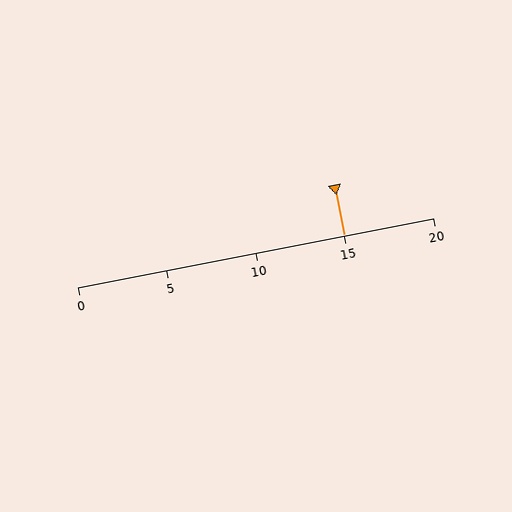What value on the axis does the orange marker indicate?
The marker indicates approximately 15.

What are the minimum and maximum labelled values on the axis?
The axis runs from 0 to 20.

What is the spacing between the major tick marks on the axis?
The major ticks are spaced 5 apart.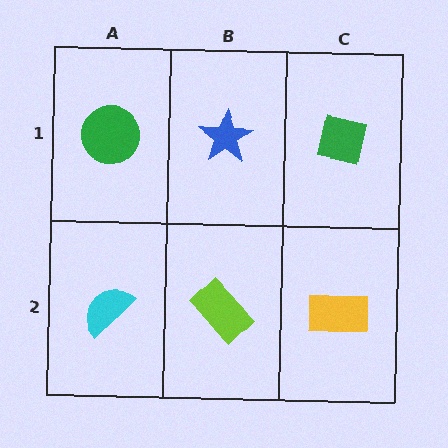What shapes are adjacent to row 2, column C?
A green square (row 1, column C), a lime rectangle (row 2, column B).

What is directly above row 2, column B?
A blue star.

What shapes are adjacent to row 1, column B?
A lime rectangle (row 2, column B), a green circle (row 1, column A), a green square (row 1, column C).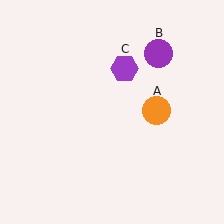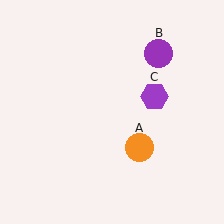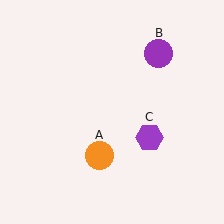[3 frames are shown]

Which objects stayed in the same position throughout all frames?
Purple circle (object B) remained stationary.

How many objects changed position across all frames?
2 objects changed position: orange circle (object A), purple hexagon (object C).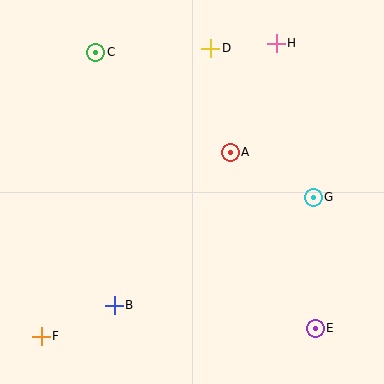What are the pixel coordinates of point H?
Point H is at (276, 43).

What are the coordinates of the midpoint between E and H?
The midpoint between E and H is at (296, 186).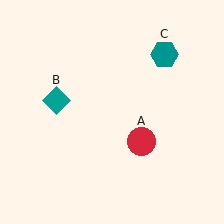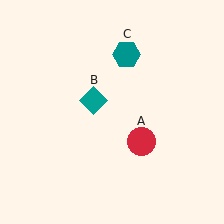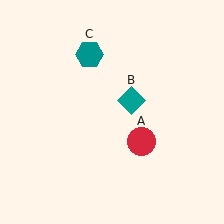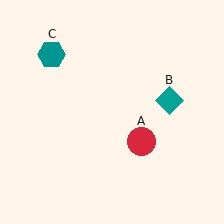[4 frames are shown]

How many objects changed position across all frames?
2 objects changed position: teal diamond (object B), teal hexagon (object C).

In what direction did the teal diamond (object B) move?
The teal diamond (object B) moved right.